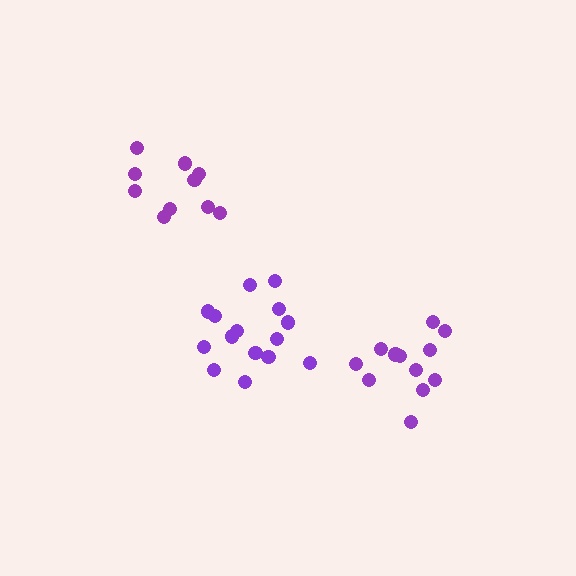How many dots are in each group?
Group 1: 12 dots, Group 2: 10 dots, Group 3: 15 dots (37 total).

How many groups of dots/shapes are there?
There are 3 groups.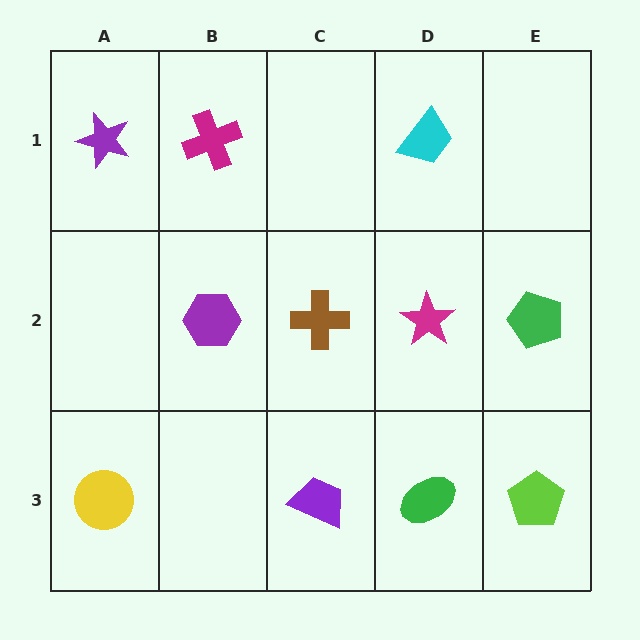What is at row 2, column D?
A magenta star.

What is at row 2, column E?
A green pentagon.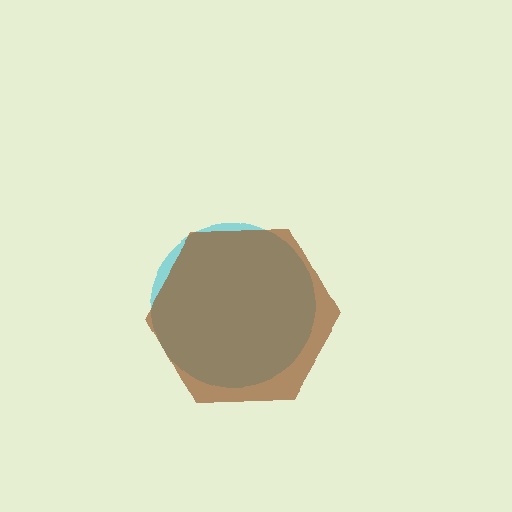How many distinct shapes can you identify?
There are 2 distinct shapes: a cyan circle, a brown hexagon.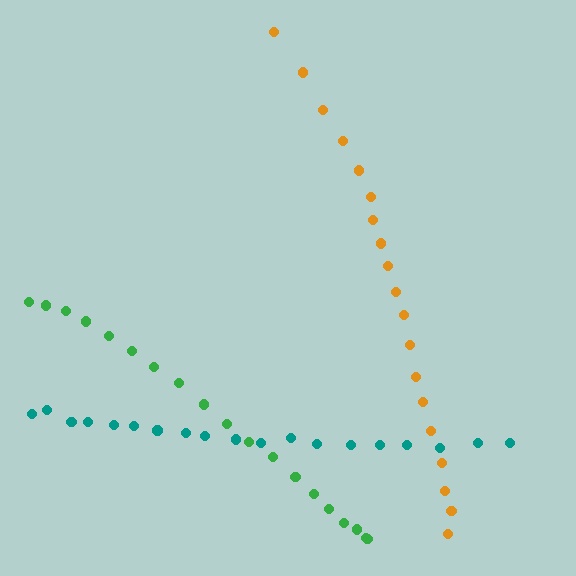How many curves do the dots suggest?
There are 3 distinct paths.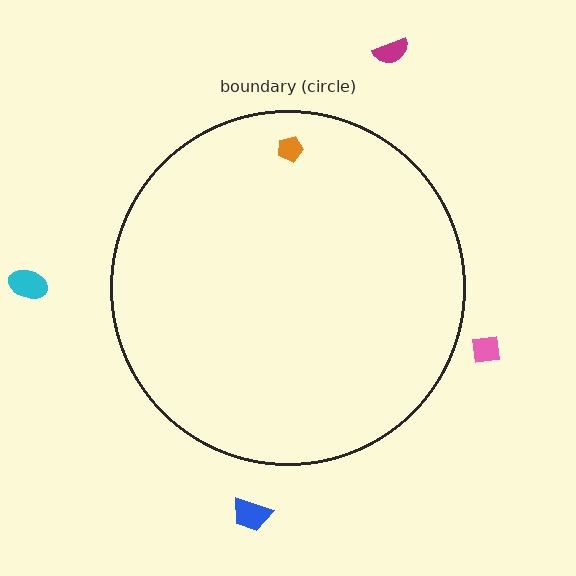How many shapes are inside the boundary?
1 inside, 4 outside.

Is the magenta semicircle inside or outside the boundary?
Outside.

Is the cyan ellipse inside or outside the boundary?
Outside.